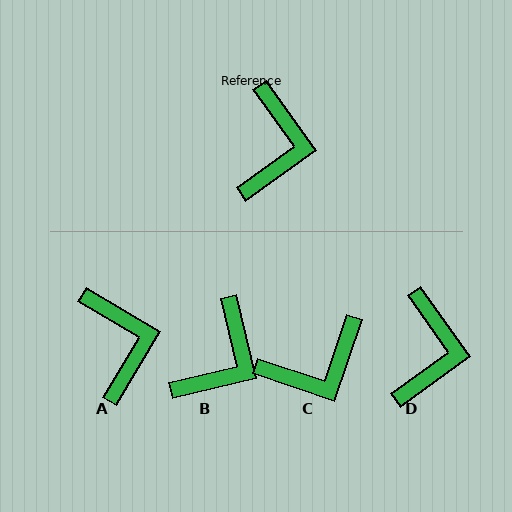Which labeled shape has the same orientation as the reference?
D.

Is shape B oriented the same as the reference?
No, it is off by about 22 degrees.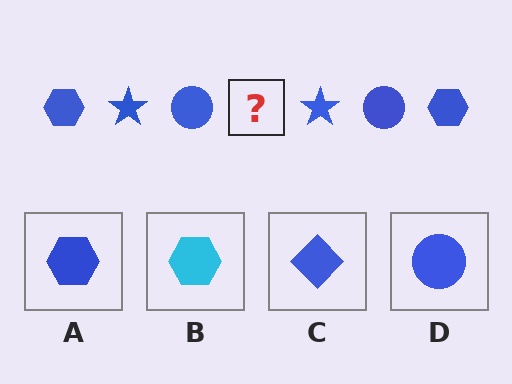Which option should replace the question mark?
Option A.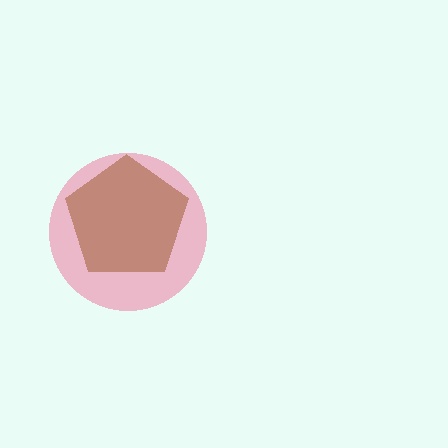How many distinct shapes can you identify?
There are 2 distinct shapes: a pink circle, a brown pentagon.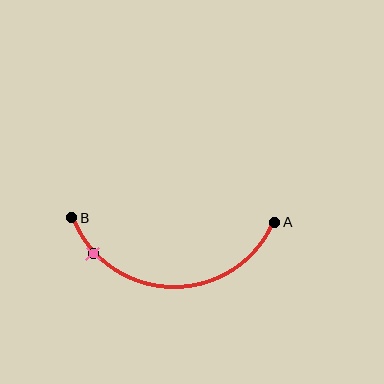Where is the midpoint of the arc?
The arc midpoint is the point on the curve farthest from the straight line joining A and B. It sits below that line.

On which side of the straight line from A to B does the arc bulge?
The arc bulges below the straight line connecting A and B.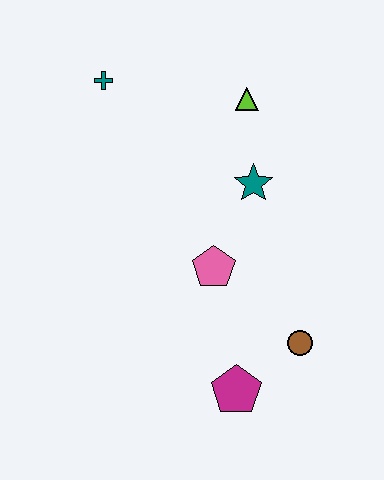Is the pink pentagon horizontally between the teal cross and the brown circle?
Yes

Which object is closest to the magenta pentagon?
The brown circle is closest to the magenta pentagon.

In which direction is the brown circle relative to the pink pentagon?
The brown circle is to the right of the pink pentagon.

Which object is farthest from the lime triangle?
The magenta pentagon is farthest from the lime triangle.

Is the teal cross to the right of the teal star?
No